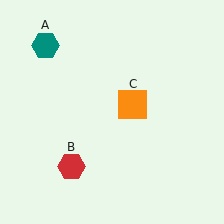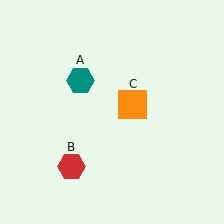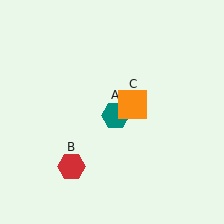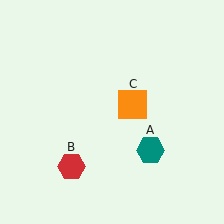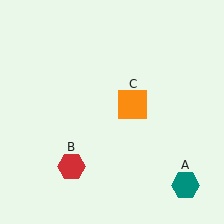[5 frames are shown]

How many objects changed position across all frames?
1 object changed position: teal hexagon (object A).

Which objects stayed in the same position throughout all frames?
Red hexagon (object B) and orange square (object C) remained stationary.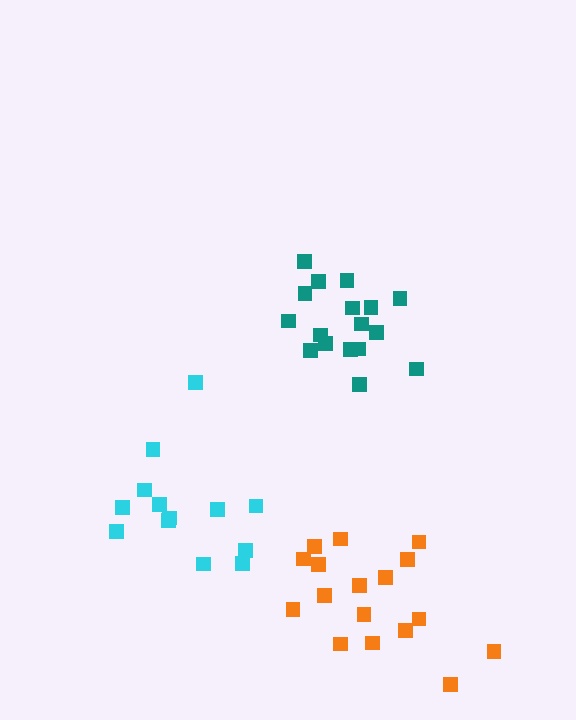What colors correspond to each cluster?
The clusters are colored: teal, cyan, orange.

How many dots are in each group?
Group 1: 17 dots, Group 2: 13 dots, Group 3: 17 dots (47 total).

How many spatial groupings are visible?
There are 3 spatial groupings.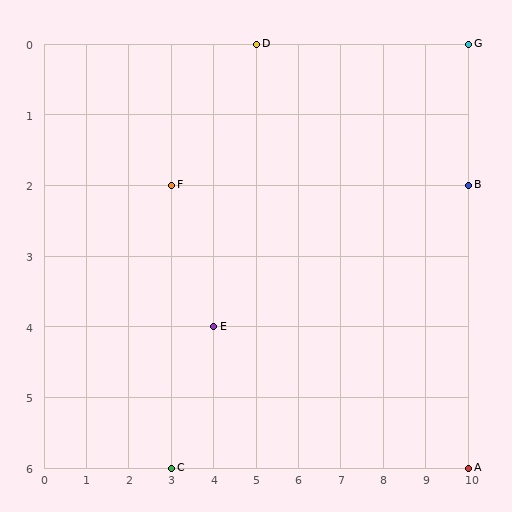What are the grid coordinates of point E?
Point E is at grid coordinates (4, 4).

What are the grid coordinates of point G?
Point G is at grid coordinates (10, 0).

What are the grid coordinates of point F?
Point F is at grid coordinates (3, 2).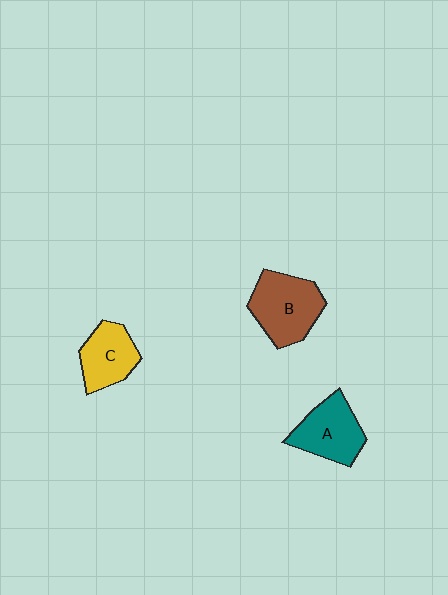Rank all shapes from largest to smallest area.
From largest to smallest: B (brown), A (teal), C (yellow).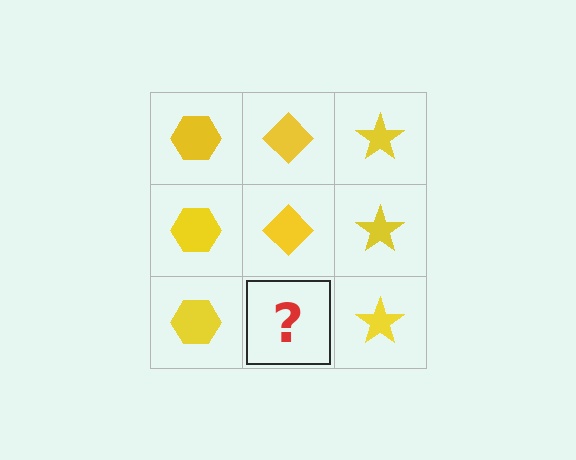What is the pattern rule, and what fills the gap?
The rule is that each column has a consistent shape. The gap should be filled with a yellow diamond.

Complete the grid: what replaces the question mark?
The question mark should be replaced with a yellow diamond.